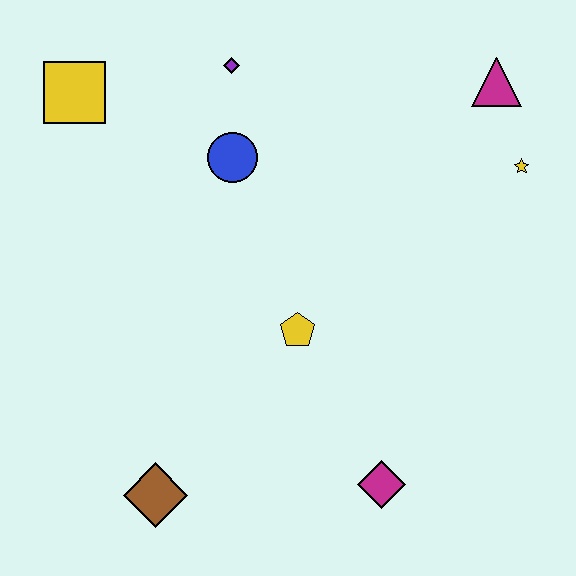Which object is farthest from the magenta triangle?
The brown diamond is farthest from the magenta triangle.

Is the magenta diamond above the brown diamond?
Yes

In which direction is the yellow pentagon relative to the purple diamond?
The yellow pentagon is below the purple diamond.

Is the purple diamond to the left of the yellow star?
Yes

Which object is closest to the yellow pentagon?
The magenta diamond is closest to the yellow pentagon.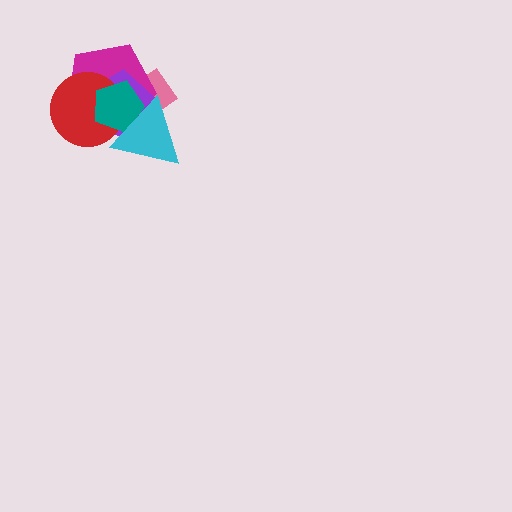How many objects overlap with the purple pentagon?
5 objects overlap with the purple pentagon.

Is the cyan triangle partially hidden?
No, no other shape covers it.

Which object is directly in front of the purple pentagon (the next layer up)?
The red circle is directly in front of the purple pentagon.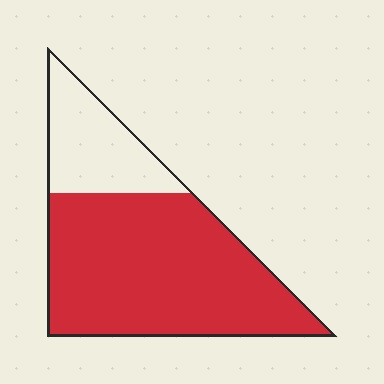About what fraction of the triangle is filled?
About three quarters (3/4).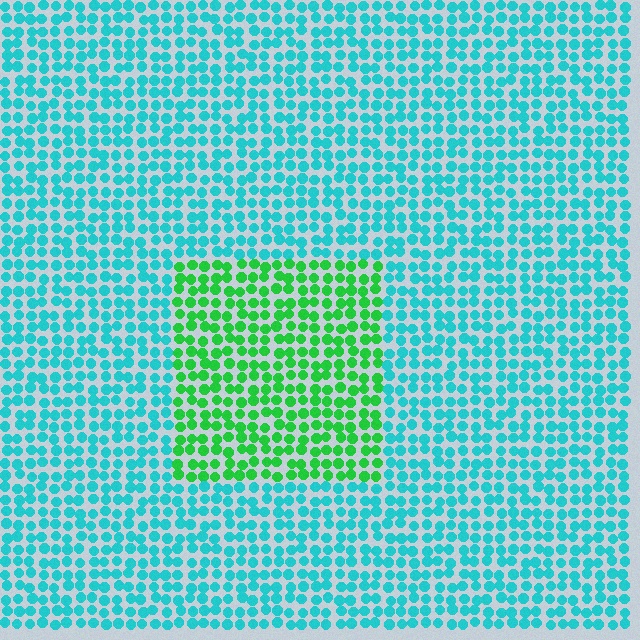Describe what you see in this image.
The image is filled with small cyan elements in a uniform arrangement. A rectangle-shaped region is visible where the elements are tinted to a slightly different hue, forming a subtle color boundary.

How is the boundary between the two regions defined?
The boundary is defined purely by a slight shift in hue (about 52 degrees). Spacing, size, and orientation are identical on both sides.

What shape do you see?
I see a rectangle.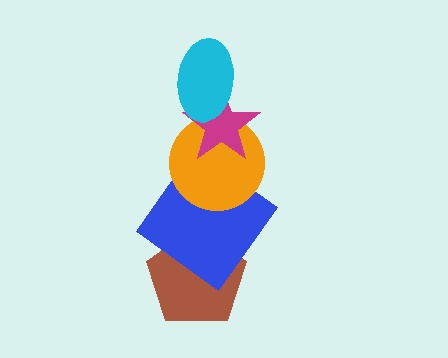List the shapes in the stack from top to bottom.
From top to bottom: the cyan ellipse, the magenta star, the orange circle, the blue diamond, the brown pentagon.